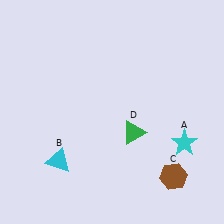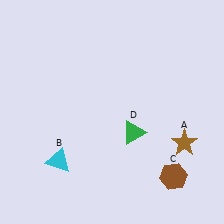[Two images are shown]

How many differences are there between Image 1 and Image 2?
There is 1 difference between the two images.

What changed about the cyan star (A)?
In Image 1, A is cyan. In Image 2, it changed to brown.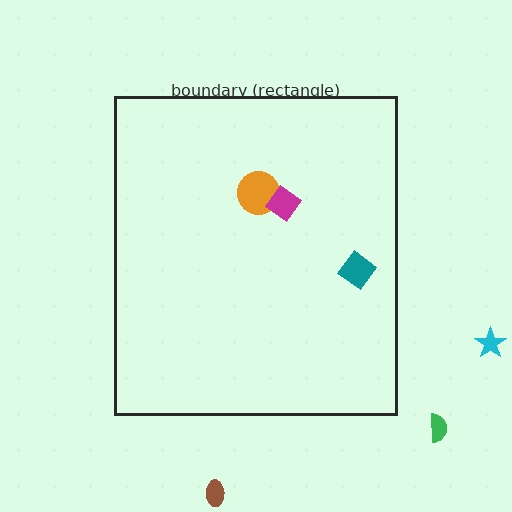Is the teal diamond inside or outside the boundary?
Inside.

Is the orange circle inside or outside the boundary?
Inside.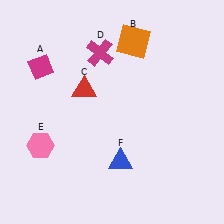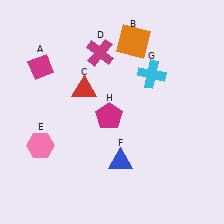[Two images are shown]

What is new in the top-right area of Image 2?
A cyan cross (G) was added in the top-right area of Image 2.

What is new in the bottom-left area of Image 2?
A magenta pentagon (H) was added in the bottom-left area of Image 2.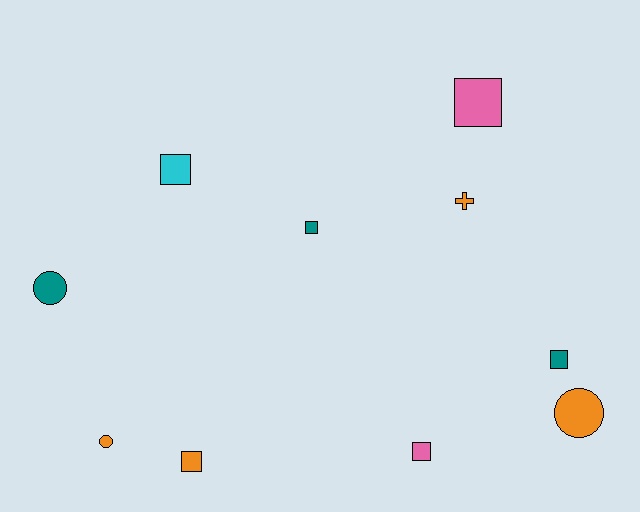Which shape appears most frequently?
Square, with 6 objects.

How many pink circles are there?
There are no pink circles.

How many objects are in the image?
There are 10 objects.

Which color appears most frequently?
Orange, with 4 objects.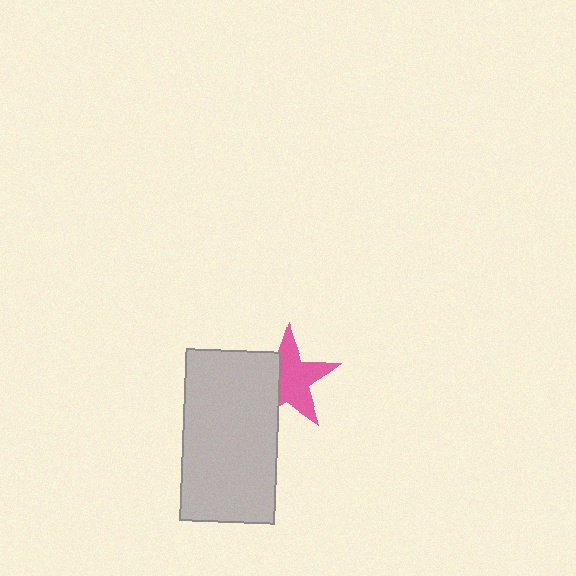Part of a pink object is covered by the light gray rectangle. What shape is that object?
It is a star.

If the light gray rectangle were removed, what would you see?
You would see the complete pink star.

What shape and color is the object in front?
The object in front is a light gray rectangle.